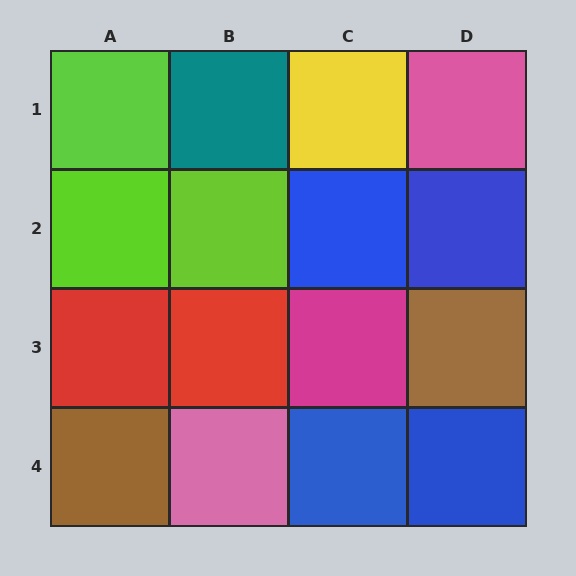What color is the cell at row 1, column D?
Pink.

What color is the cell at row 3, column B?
Red.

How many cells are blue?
4 cells are blue.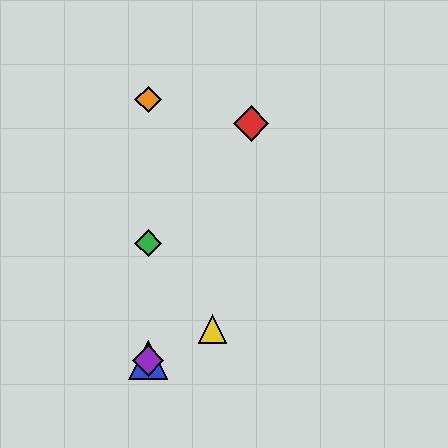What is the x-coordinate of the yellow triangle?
The yellow triangle is at x≈213.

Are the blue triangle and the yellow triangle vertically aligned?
No, the blue triangle is at x≈148 and the yellow triangle is at x≈213.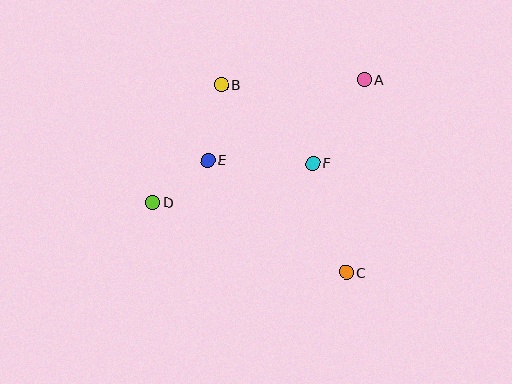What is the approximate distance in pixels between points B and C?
The distance between B and C is approximately 225 pixels.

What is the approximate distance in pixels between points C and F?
The distance between C and F is approximately 114 pixels.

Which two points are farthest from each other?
Points A and D are farthest from each other.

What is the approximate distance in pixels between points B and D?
The distance between B and D is approximately 136 pixels.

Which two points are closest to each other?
Points D and E are closest to each other.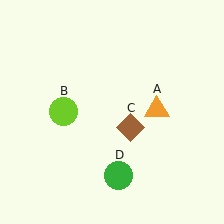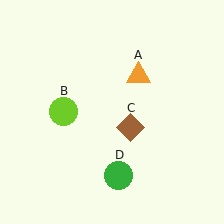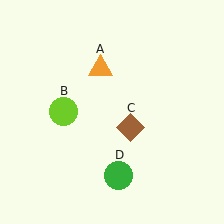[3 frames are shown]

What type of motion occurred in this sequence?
The orange triangle (object A) rotated counterclockwise around the center of the scene.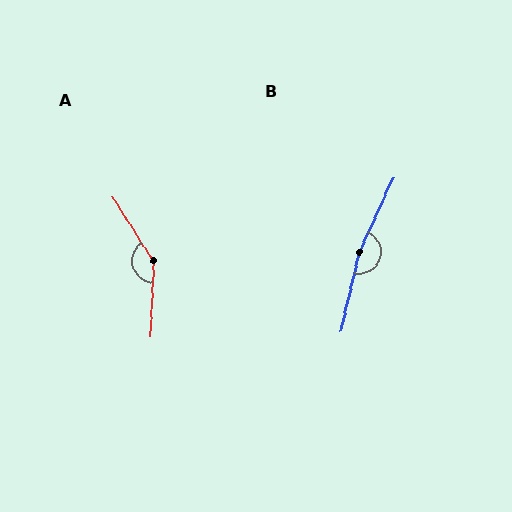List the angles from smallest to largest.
A (146°), B (168°).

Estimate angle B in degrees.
Approximately 168 degrees.